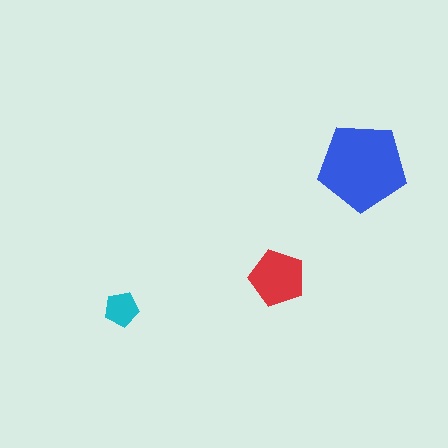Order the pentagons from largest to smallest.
the blue one, the red one, the cyan one.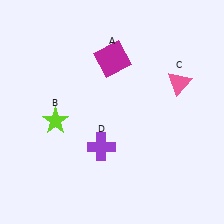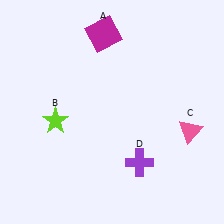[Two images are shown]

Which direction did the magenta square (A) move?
The magenta square (A) moved up.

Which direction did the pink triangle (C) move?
The pink triangle (C) moved down.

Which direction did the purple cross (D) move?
The purple cross (D) moved right.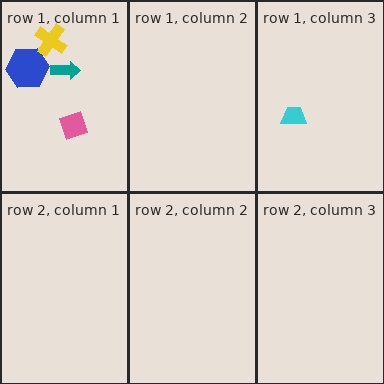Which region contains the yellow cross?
The row 1, column 1 region.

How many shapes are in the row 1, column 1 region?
4.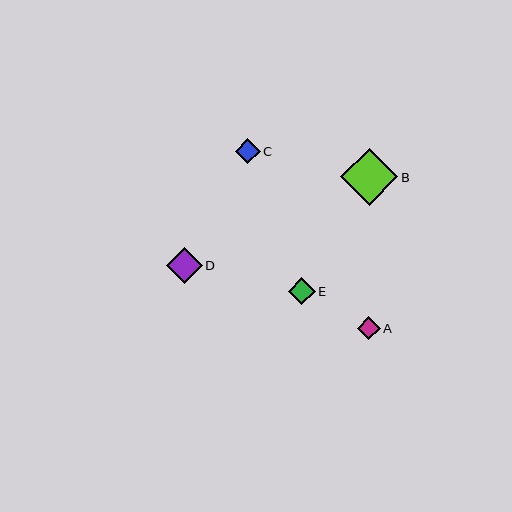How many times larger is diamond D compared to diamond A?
Diamond D is approximately 1.6 times the size of diamond A.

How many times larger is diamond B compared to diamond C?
Diamond B is approximately 2.3 times the size of diamond C.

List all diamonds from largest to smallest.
From largest to smallest: B, D, E, C, A.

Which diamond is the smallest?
Diamond A is the smallest with a size of approximately 23 pixels.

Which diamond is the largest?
Diamond B is the largest with a size of approximately 57 pixels.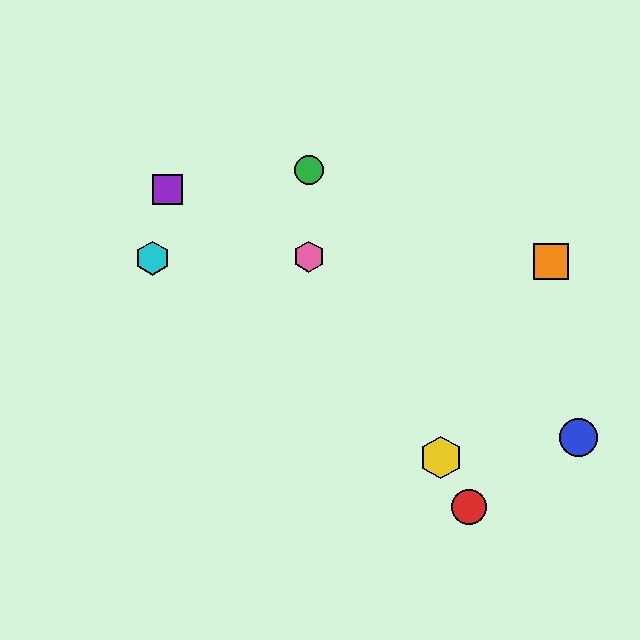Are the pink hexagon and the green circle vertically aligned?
Yes, both are at x≈309.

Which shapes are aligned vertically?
The green circle, the pink hexagon are aligned vertically.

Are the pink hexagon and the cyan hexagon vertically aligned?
No, the pink hexagon is at x≈309 and the cyan hexagon is at x≈152.